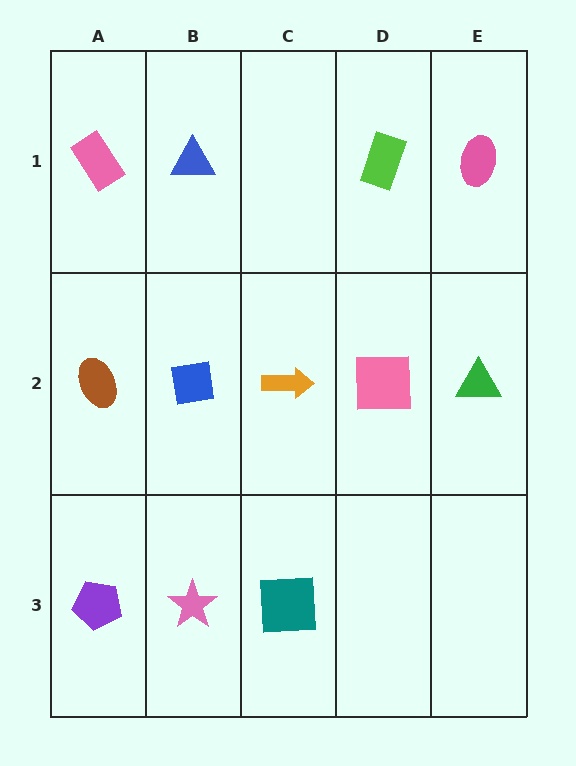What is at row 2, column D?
A pink square.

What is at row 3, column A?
A purple pentagon.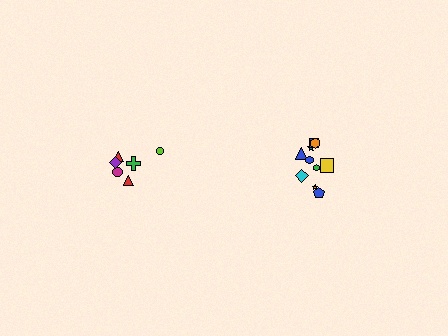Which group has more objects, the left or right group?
The right group.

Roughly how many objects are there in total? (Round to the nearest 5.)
Roughly 15 objects in total.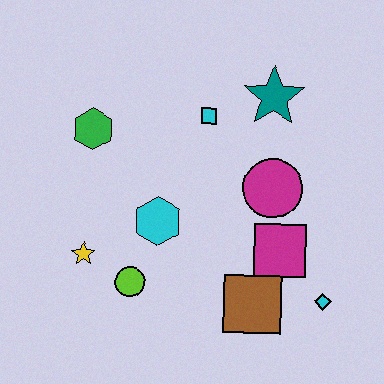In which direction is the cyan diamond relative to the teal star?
The cyan diamond is below the teal star.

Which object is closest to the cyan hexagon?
The lime circle is closest to the cyan hexagon.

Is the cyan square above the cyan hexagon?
Yes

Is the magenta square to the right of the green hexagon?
Yes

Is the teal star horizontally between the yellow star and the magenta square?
Yes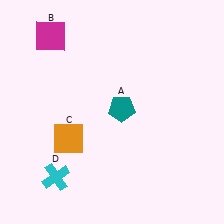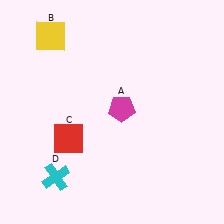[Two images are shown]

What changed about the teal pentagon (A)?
In Image 1, A is teal. In Image 2, it changed to magenta.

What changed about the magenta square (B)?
In Image 1, B is magenta. In Image 2, it changed to yellow.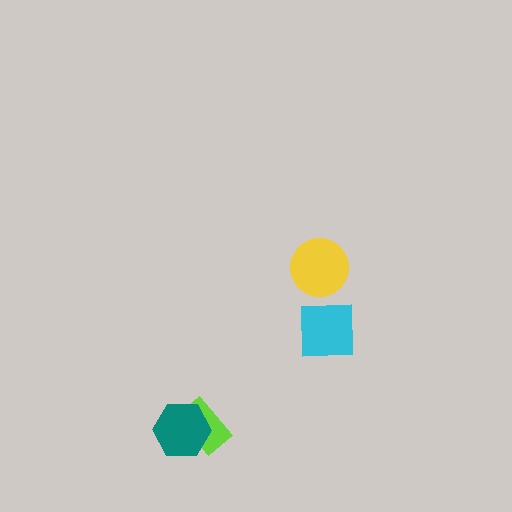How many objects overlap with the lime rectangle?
1 object overlaps with the lime rectangle.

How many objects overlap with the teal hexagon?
1 object overlaps with the teal hexagon.